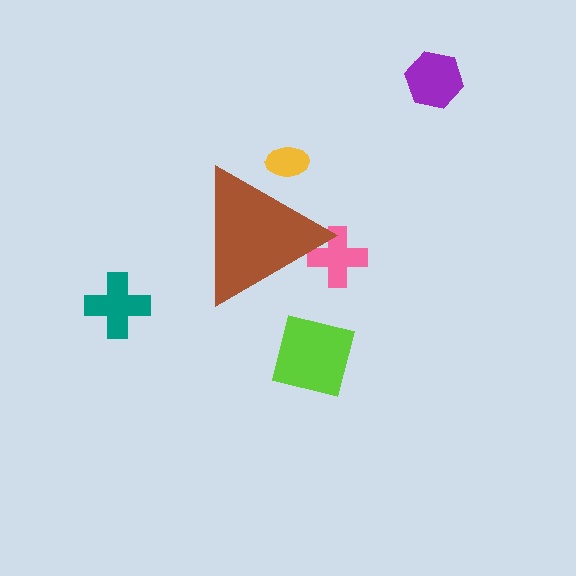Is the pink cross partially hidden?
Yes, the pink cross is partially hidden behind the brown triangle.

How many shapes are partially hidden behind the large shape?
2 shapes are partially hidden.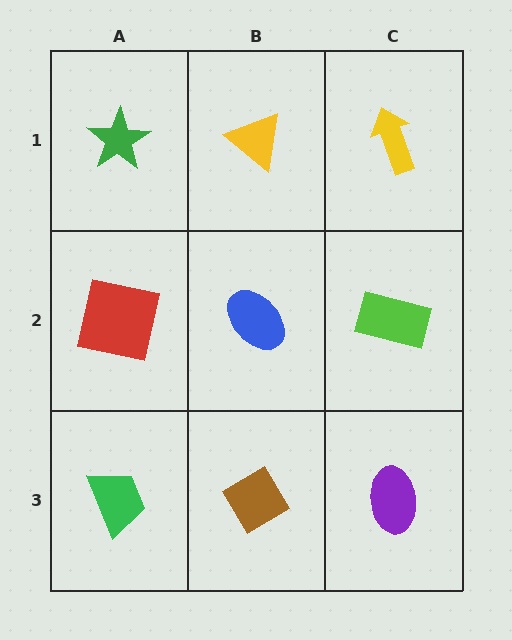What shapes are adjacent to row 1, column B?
A blue ellipse (row 2, column B), a green star (row 1, column A), a yellow arrow (row 1, column C).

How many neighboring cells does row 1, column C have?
2.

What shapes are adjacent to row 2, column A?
A green star (row 1, column A), a green trapezoid (row 3, column A), a blue ellipse (row 2, column B).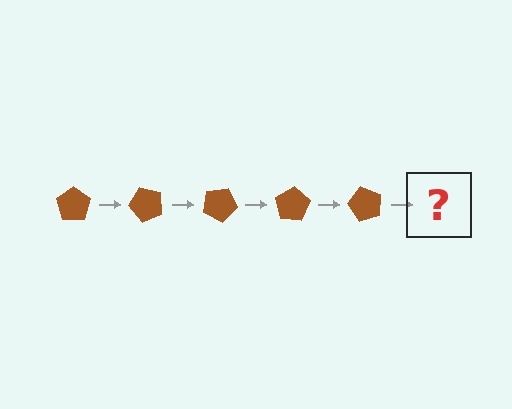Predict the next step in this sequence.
The next step is a brown pentagon rotated 250 degrees.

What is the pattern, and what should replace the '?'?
The pattern is that the pentagon rotates 50 degrees each step. The '?' should be a brown pentagon rotated 250 degrees.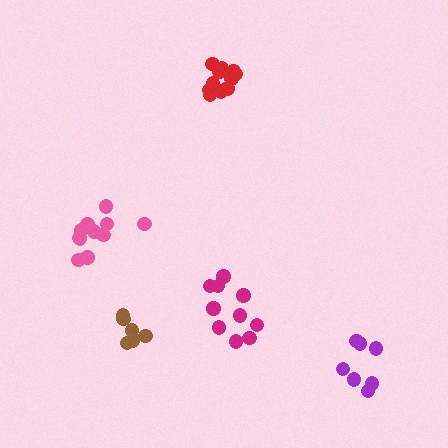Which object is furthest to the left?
The pink cluster is leftmost.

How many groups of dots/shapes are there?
There are 5 groups.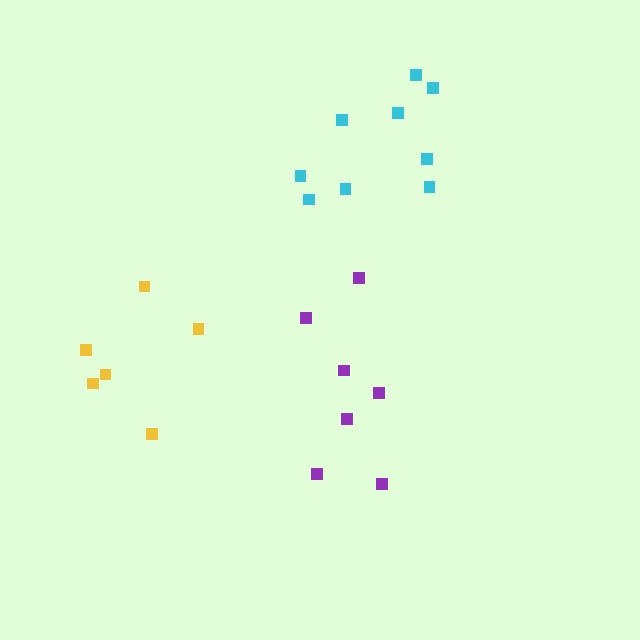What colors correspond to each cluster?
The clusters are colored: yellow, cyan, purple.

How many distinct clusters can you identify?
There are 3 distinct clusters.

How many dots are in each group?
Group 1: 6 dots, Group 2: 9 dots, Group 3: 7 dots (22 total).